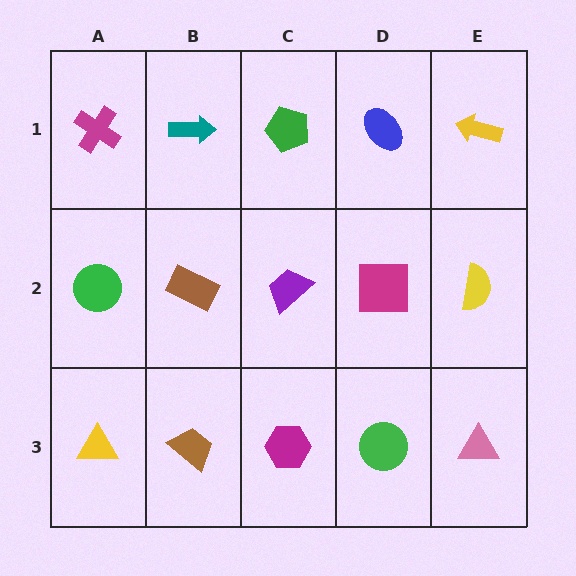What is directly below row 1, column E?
A yellow semicircle.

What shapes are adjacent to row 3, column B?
A brown rectangle (row 2, column B), a yellow triangle (row 3, column A), a magenta hexagon (row 3, column C).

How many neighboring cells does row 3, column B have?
3.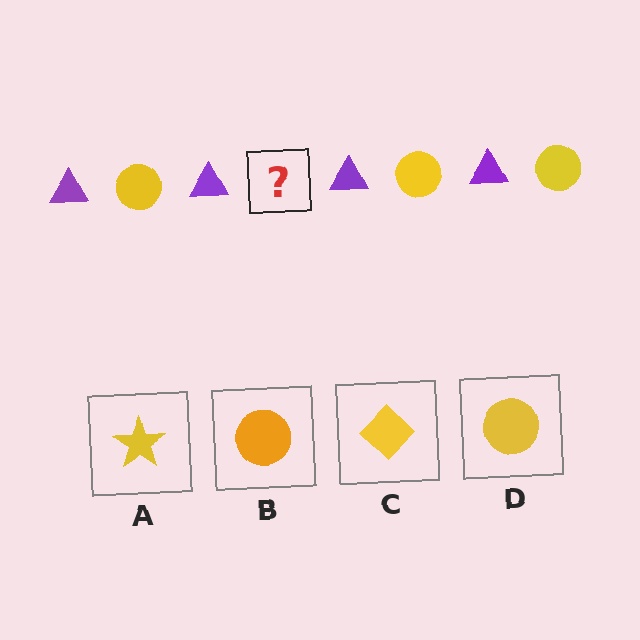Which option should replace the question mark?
Option D.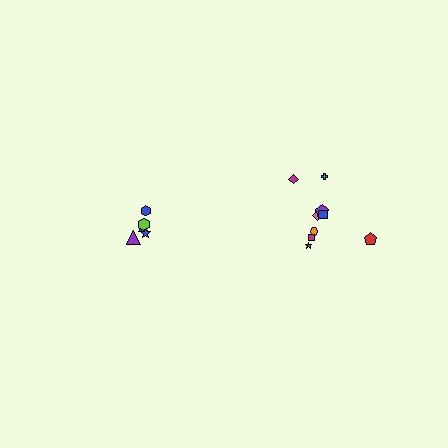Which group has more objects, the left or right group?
The right group.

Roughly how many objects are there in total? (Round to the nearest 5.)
Roughly 15 objects in total.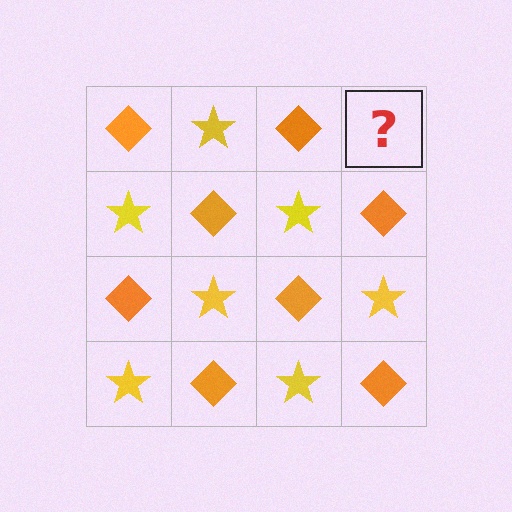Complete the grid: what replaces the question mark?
The question mark should be replaced with a yellow star.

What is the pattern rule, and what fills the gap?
The rule is that it alternates orange diamond and yellow star in a checkerboard pattern. The gap should be filled with a yellow star.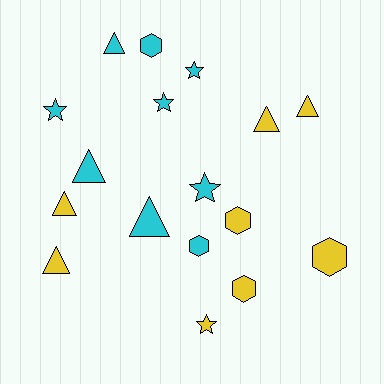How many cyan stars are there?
There are 4 cyan stars.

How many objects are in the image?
There are 17 objects.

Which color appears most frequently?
Cyan, with 9 objects.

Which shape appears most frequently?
Triangle, with 7 objects.